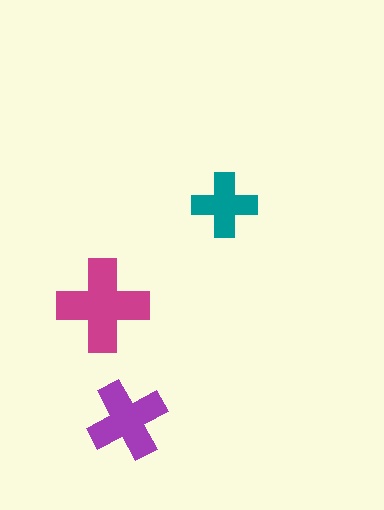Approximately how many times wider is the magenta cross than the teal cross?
About 1.5 times wider.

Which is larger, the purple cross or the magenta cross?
The magenta one.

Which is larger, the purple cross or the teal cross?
The purple one.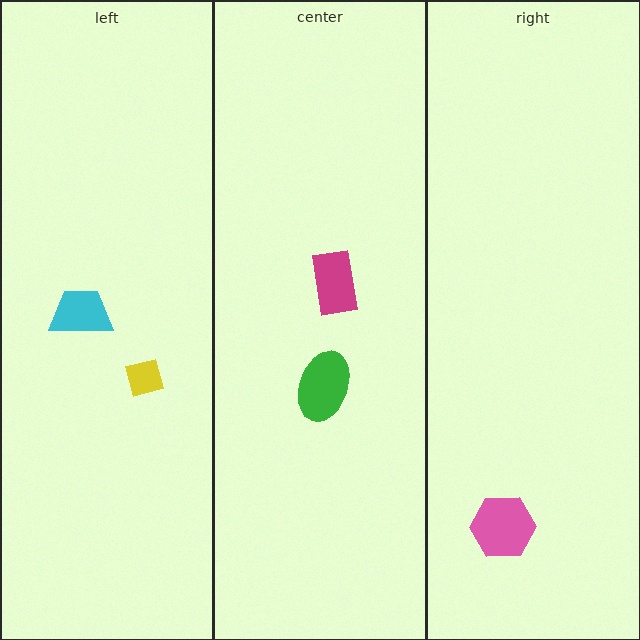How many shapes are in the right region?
1.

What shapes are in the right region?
The pink hexagon.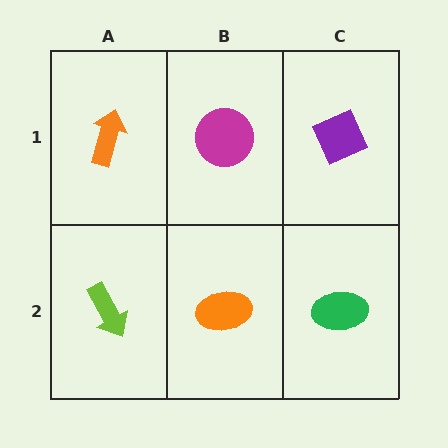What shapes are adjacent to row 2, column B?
A magenta circle (row 1, column B), a lime arrow (row 2, column A), a green ellipse (row 2, column C).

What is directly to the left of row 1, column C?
A magenta circle.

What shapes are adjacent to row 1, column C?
A green ellipse (row 2, column C), a magenta circle (row 1, column B).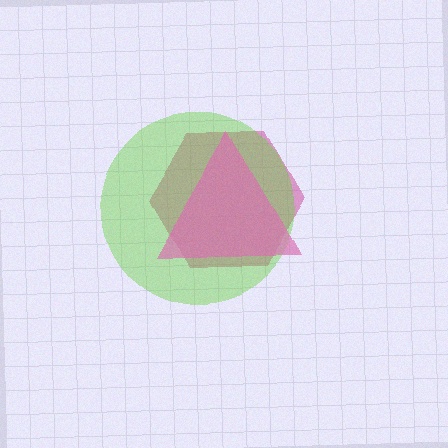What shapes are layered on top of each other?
The layered shapes are: a magenta hexagon, a lime circle, a pink triangle.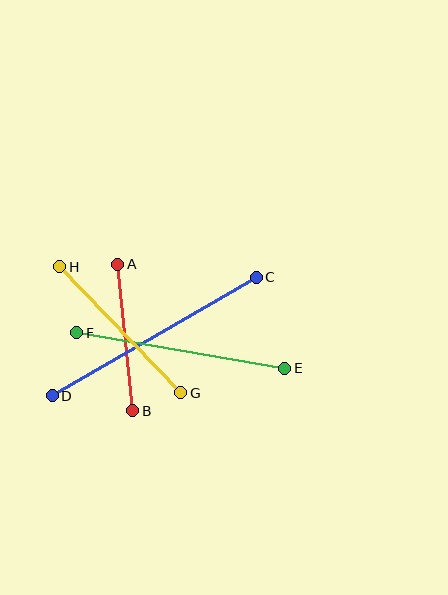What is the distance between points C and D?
The distance is approximately 236 pixels.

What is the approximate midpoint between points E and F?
The midpoint is at approximately (181, 351) pixels.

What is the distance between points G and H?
The distance is approximately 174 pixels.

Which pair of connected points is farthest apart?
Points C and D are farthest apart.